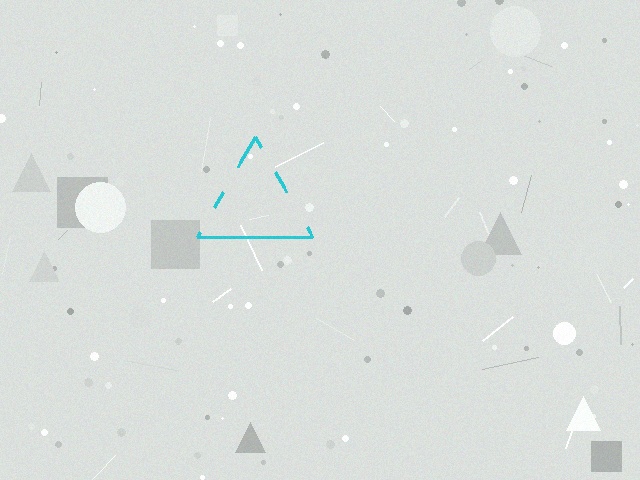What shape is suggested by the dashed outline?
The dashed outline suggests a triangle.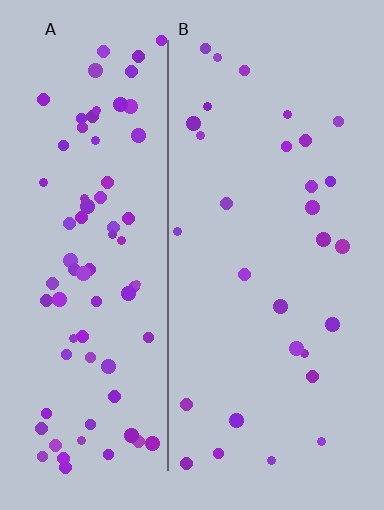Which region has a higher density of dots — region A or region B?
A (the left).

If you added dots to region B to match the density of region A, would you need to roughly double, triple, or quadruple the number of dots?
Approximately triple.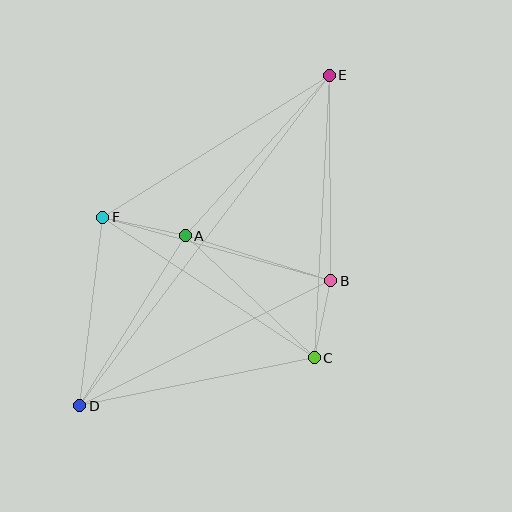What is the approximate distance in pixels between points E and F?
The distance between E and F is approximately 267 pixels.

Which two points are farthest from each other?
Points D and E are farthest from each other.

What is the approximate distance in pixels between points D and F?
The distance between D and F is approximately 190 pixels.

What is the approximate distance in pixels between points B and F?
The distance between B and F is approximately 237 pixels.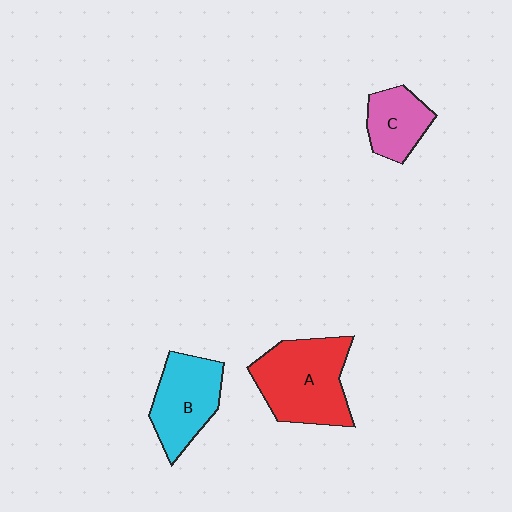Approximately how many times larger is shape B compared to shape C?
Approximately 1.4 times.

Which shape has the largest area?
Shape A (red).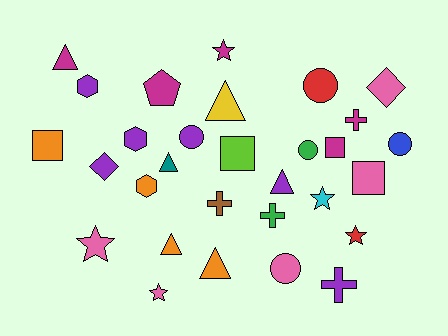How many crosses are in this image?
There are 4 crosses.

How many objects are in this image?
There are 30 objects.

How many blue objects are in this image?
There is 1 blue object.